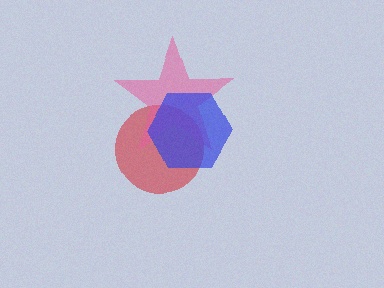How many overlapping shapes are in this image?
There are 3 overlapping shapes in the image.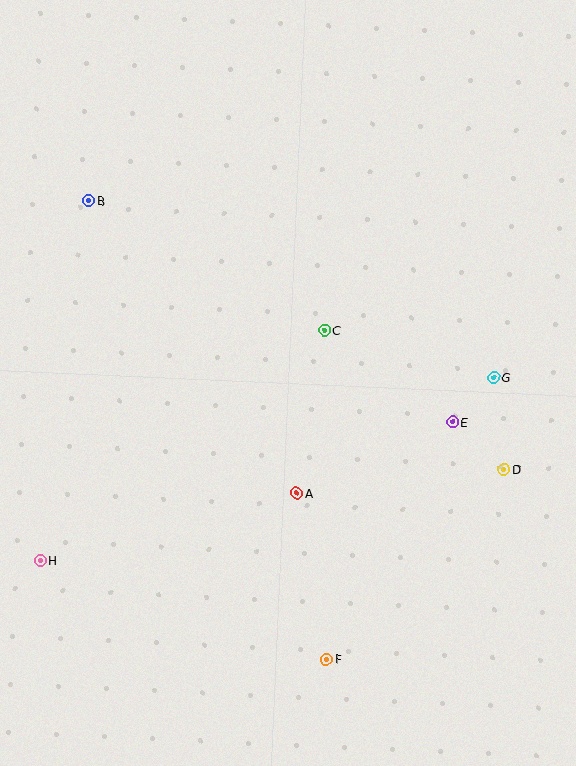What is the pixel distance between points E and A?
The distance between E and A is 171 pixels.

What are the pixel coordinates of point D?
Point D is at (504, 470).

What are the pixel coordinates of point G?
Point G is at (494, 378).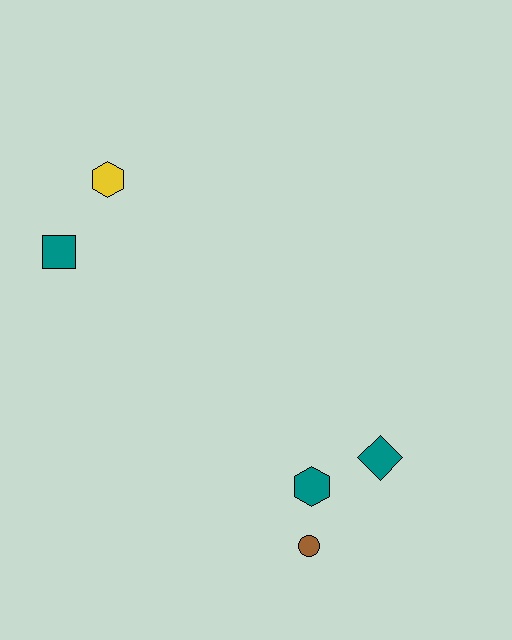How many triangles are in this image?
There are no triangles.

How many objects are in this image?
There are 5 objects.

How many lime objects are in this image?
There are no lime objects.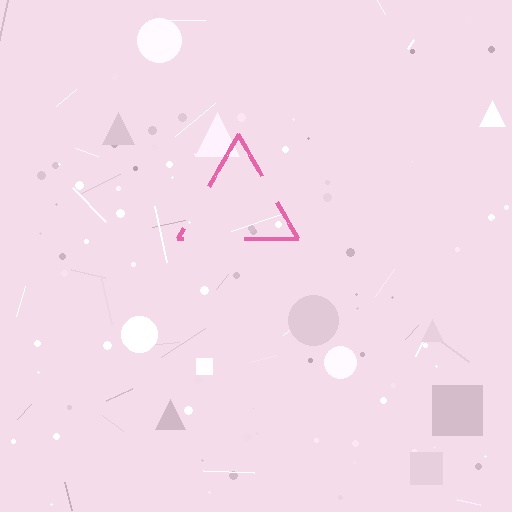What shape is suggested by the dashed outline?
The dashed outline suggests a triangle.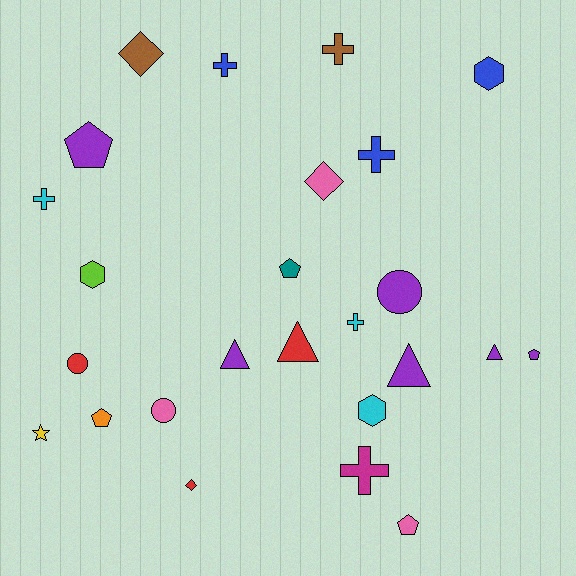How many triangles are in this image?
There are 4 triangles.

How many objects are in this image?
There are 25 objects.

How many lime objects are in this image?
There is 1 lime object.